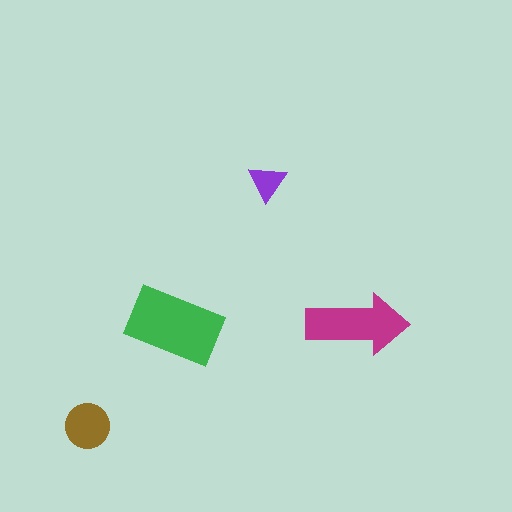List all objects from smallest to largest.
The purple triangle, the brown circle, the magenta arrow, the green rectangle.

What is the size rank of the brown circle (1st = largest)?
3rd.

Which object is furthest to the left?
The brown circle is leftmost.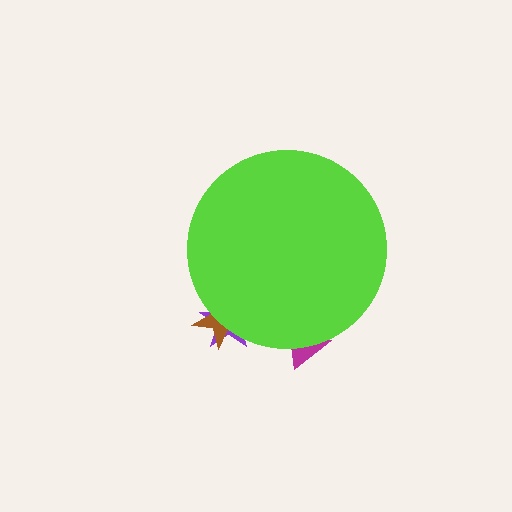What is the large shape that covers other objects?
A lime circle.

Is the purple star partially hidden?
Yes, the purple star is partially hidden behind the lime circle.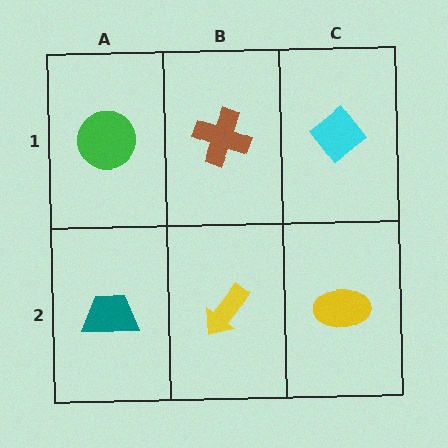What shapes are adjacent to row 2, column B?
A brown cross (row 1, column B), a teal trapezoid (row 2, column A), a yellow ellipse (row 2, column C).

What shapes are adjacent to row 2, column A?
A green circle (row 1, column A), a yellow arrow (row 2, column B).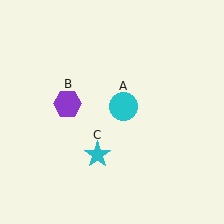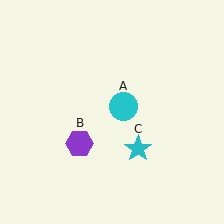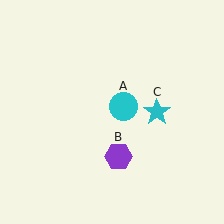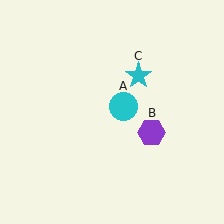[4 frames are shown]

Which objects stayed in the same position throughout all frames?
Cyan circle (object A) remained stationary.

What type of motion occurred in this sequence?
The purple hexagon (object B), cyan star (object C) rotated counterclockwise around the center of the scene.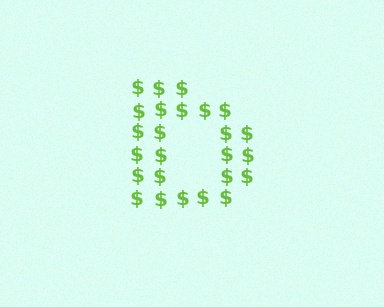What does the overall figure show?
The overall figure shows the letter D.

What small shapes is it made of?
It is made of small dollar signs.